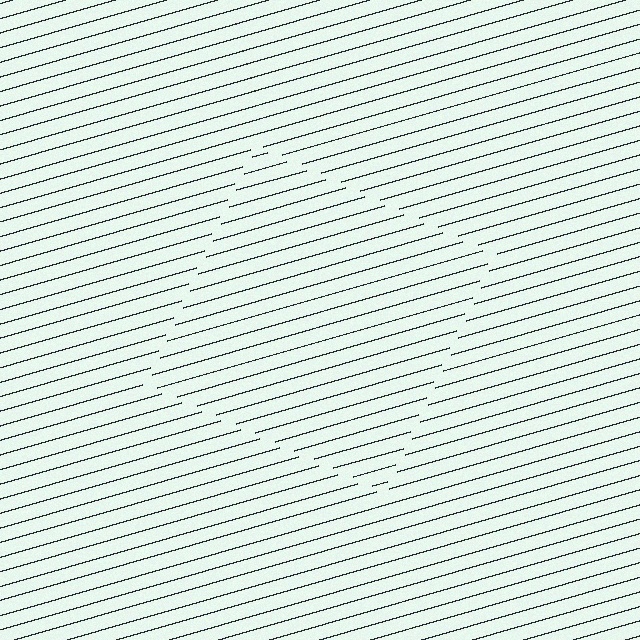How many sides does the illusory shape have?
4 sides — the line-ends trace a square.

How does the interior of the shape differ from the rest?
The interior of the shape contains the same grating, shifted by half a period — the contour is defined by the phase discontinuity where line-ends from the inner and outer gratings abut.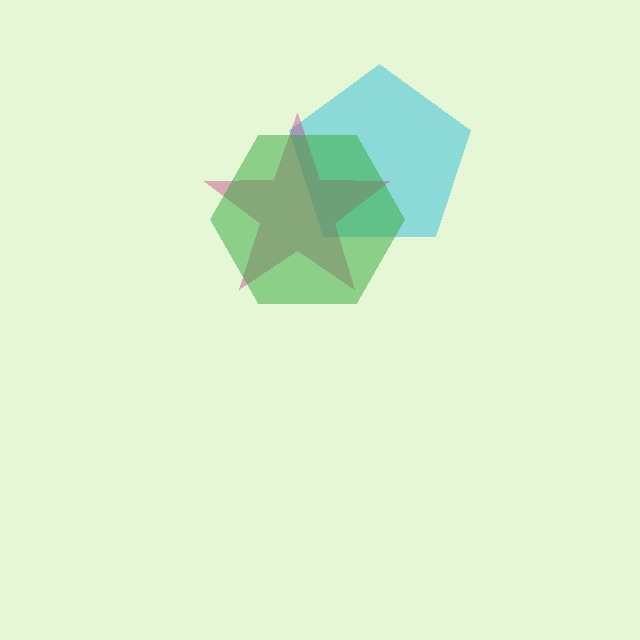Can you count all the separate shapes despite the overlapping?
Yes, there are 3 separate shapes.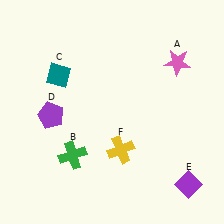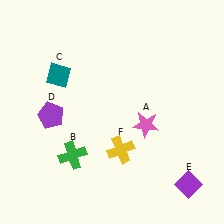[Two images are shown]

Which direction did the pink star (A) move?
The pink star (A) moved down.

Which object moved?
The pink star (A) moved down.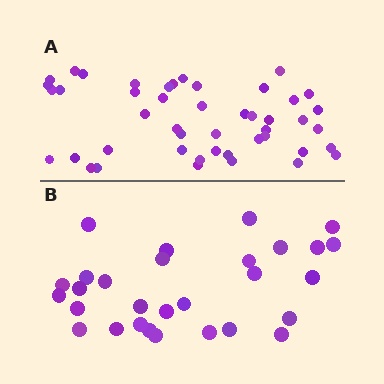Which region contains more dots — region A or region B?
Region A (the top region) has more dots.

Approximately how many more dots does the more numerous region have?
Region A has approximately 15 more dots than region B.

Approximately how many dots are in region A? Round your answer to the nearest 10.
About 50 dots. (The exact count is 46, which rounds to 50.)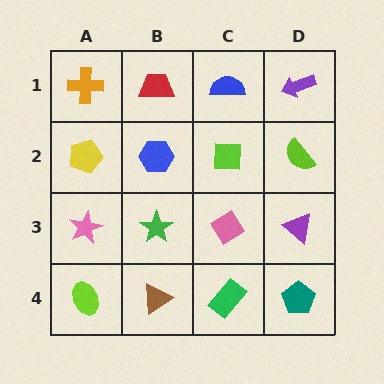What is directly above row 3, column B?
A blue hexagon.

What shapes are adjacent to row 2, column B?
A red trapezoid (row 1, column B), a green star (row 3, column B), a yellow pentagon (row 2, column A), a lime square (row 2, column C).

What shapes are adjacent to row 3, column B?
A blue hexagon (row 2, column B), a brown triangle (row 4, column B), a pink star (row 3, column A), a pink diamond (row 3, column C).